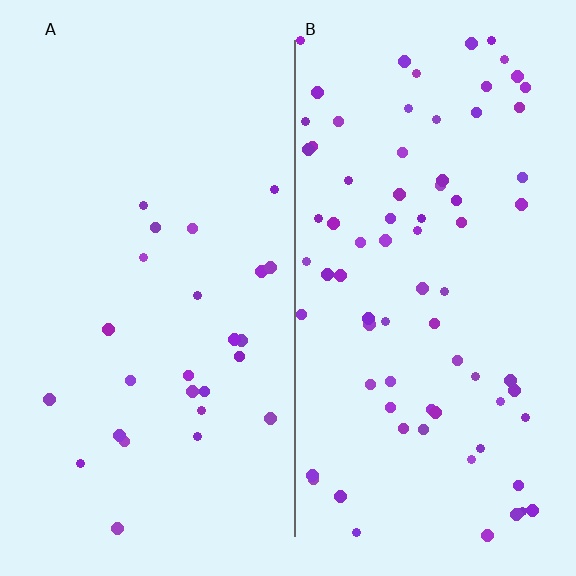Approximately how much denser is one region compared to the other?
Approximately 3.0× — region B over region A.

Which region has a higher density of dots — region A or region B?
B (the right).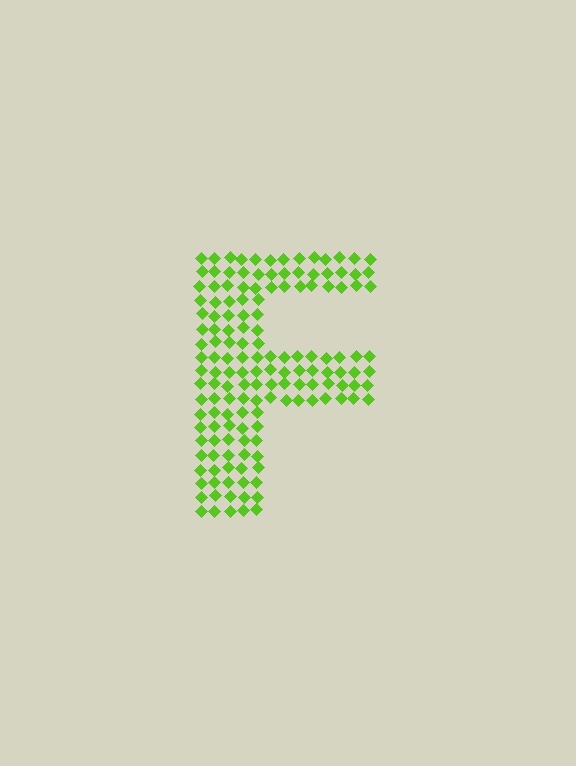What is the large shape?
The large shape is the letter F.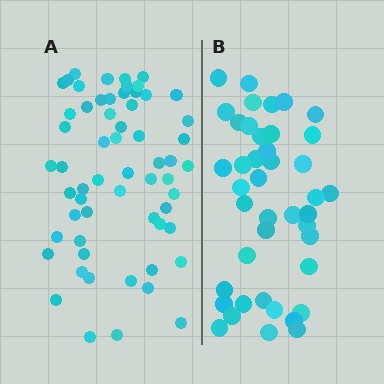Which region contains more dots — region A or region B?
Region A (the left region) has more dots.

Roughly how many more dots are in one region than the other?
Region A has approximately 20 more dots than region B.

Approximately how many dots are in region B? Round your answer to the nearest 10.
About 40 dots. (The exact count is 42, which rounds to 40.)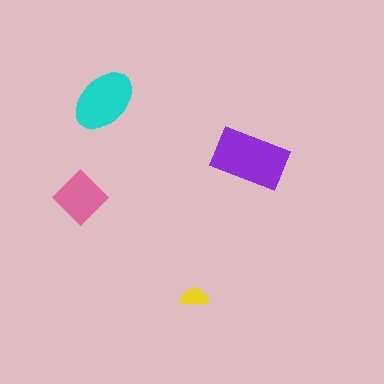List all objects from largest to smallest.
The purple rectangle, the cyan ellipse, the pink diamond, the yellow semicircle.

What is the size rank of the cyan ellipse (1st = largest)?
2nd.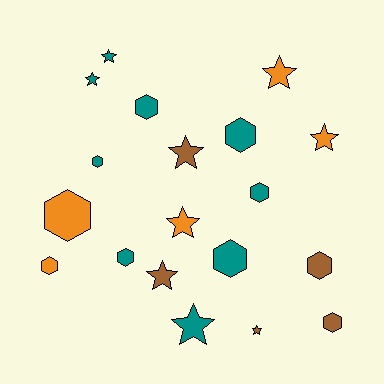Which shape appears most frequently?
Hexagon, with 10 objects.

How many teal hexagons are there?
There are 6 teal hexagons.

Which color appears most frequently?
Teal, with 9 objects.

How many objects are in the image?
There are 19 objects.